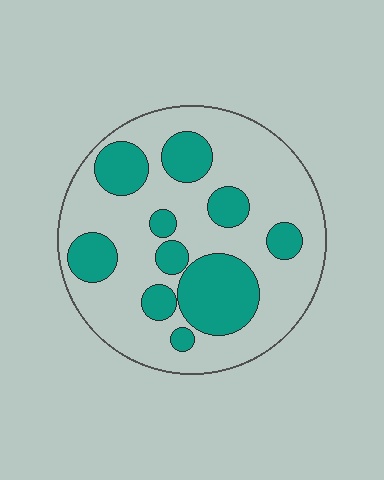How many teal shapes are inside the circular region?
10.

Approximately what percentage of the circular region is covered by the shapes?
Approximately 30%.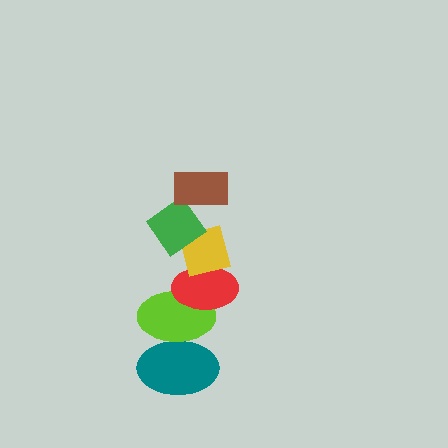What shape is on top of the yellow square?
The green diamond is on top of the yellow square.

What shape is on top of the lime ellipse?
The red ellipse is on top of the lime ellipse.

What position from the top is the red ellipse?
The red ellipse is 4th from the top.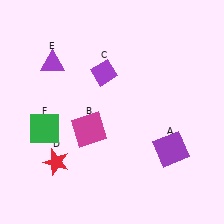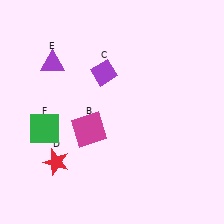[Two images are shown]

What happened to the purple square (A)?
The purple square (A) was removed in Image 2. It was in the bottom-right area of Image 1.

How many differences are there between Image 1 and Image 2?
There is 1 difference between the two images.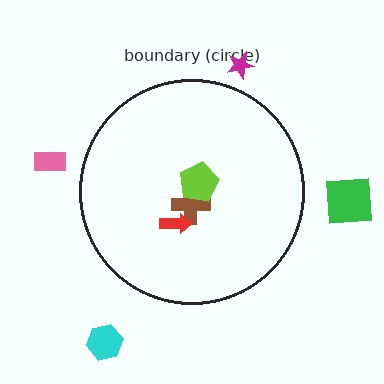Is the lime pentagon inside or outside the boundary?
Inside.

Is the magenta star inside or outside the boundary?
Outside.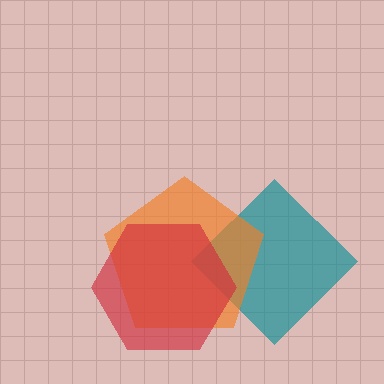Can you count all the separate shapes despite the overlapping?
Yes, there are 3 separate shapes.